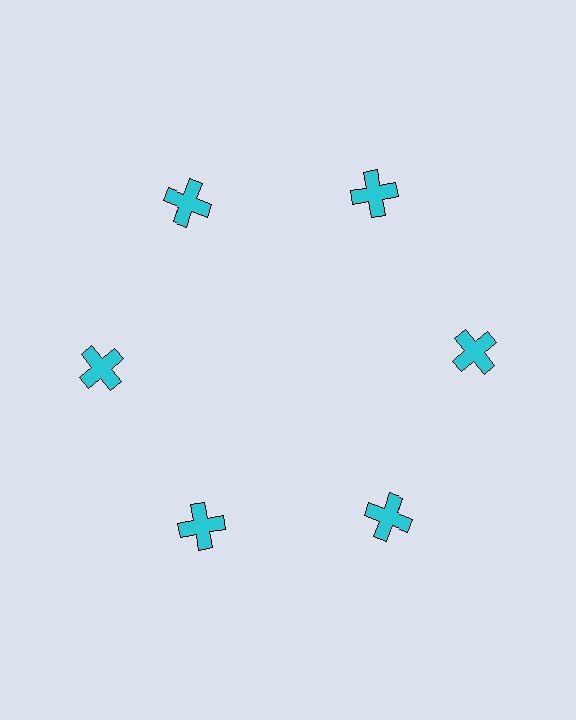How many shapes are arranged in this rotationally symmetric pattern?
There are 6 shapes, arranged in 6 groups of 1.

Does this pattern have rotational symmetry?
Yes, this pattern has 6-fold rotational symmetry. It looks the same after rotating 60 degrees around the center.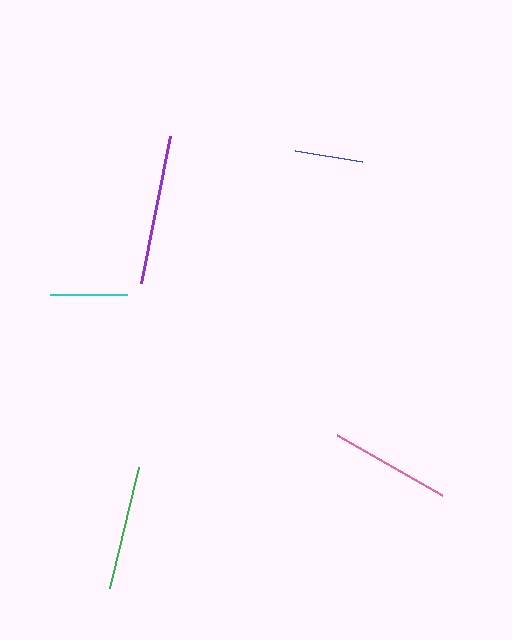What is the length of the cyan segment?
The cyan segment is approximately 77 pixels long.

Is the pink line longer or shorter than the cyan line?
The pink line is longer than the cyan line.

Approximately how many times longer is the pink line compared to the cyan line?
The pink line is approximately 1.6 times the length of the cyan line.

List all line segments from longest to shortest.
From longest to shortest: purple, green, pink, cyan, blue.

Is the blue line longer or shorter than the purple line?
The purple line is longer than the blue line.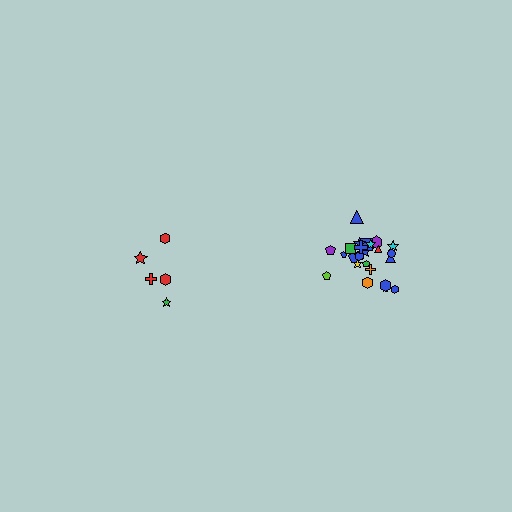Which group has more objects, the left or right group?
The right group.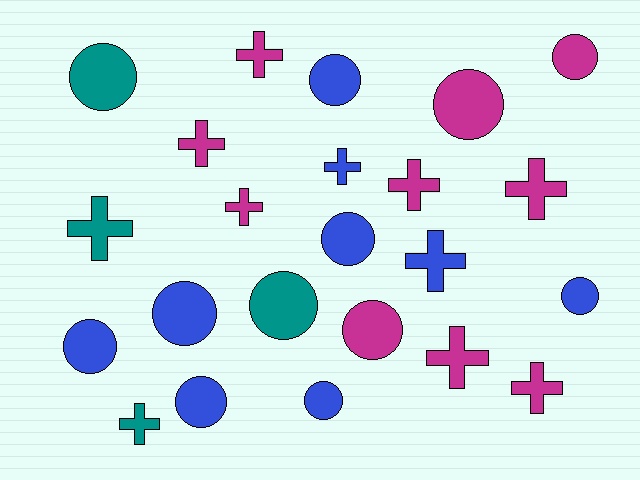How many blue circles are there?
There are 7 blue circles.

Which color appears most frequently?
Magenta, with 10 objects.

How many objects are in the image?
There are 23 objects.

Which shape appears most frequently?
Circle, with 12 objects.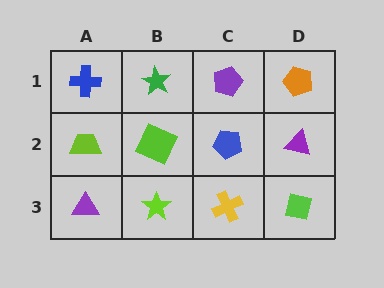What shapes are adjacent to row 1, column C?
A blue pentagon (row 2, column C), a green star (row 1, column B), an orange pentagon (row 1, column D).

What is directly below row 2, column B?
A lime star.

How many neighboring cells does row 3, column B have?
3.